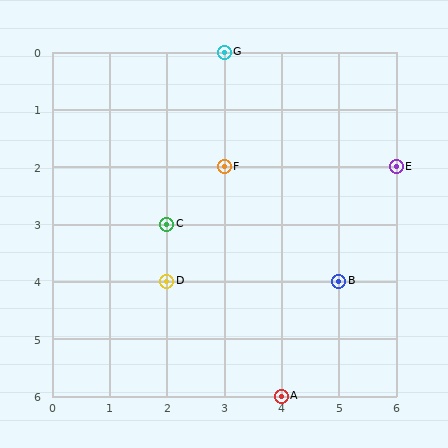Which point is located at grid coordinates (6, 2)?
Point E is at (6, 2).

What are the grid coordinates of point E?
Point E is at grid coordinates (6, 2).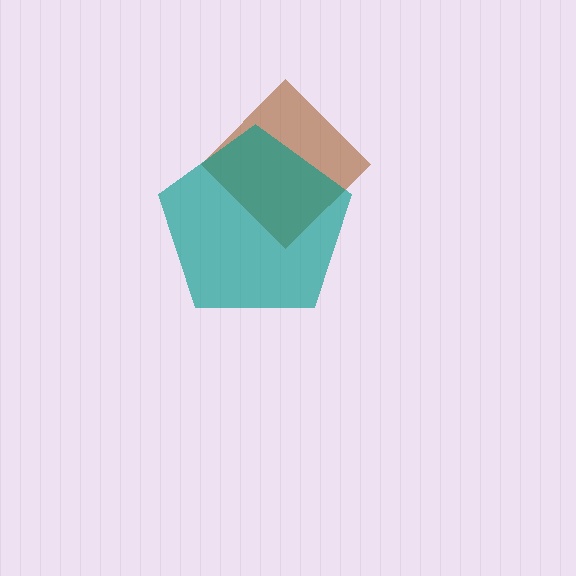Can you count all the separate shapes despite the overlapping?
Yes, there are 2 separate shapes.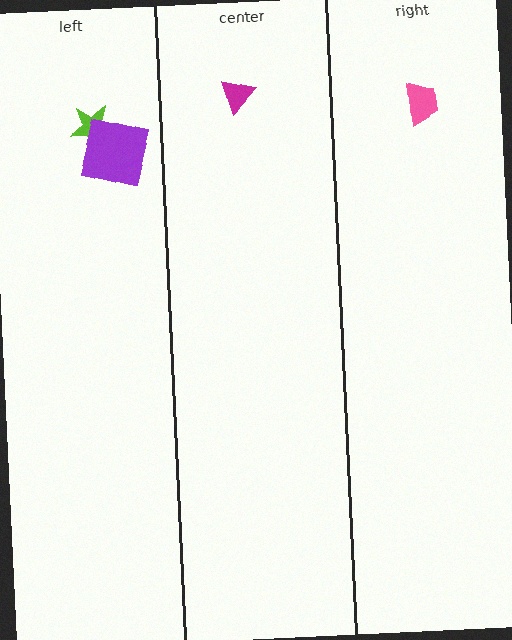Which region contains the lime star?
The left region.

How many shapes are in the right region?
1.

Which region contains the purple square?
The left region.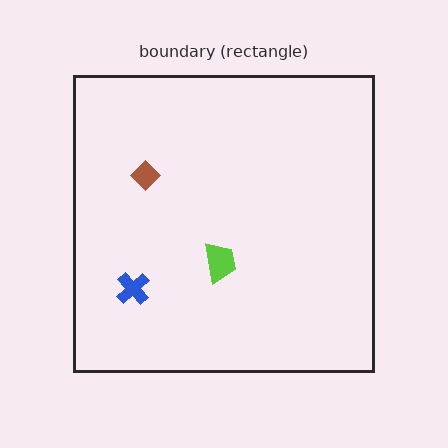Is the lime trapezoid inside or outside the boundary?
Inside.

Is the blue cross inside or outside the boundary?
Inside.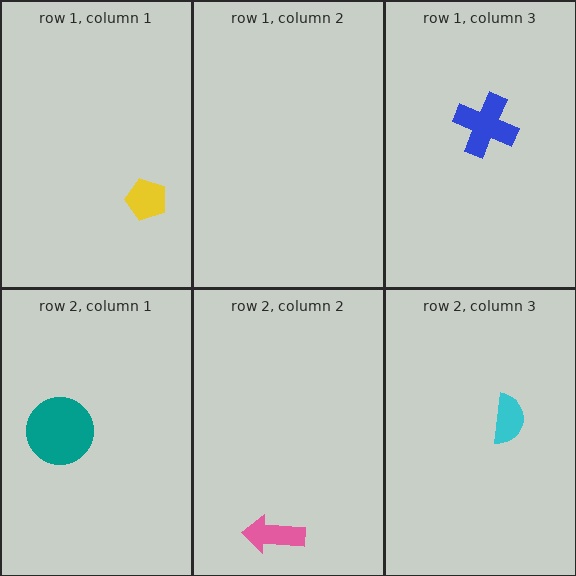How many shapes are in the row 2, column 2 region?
1.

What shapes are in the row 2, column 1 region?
The teal circle.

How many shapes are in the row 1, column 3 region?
1.